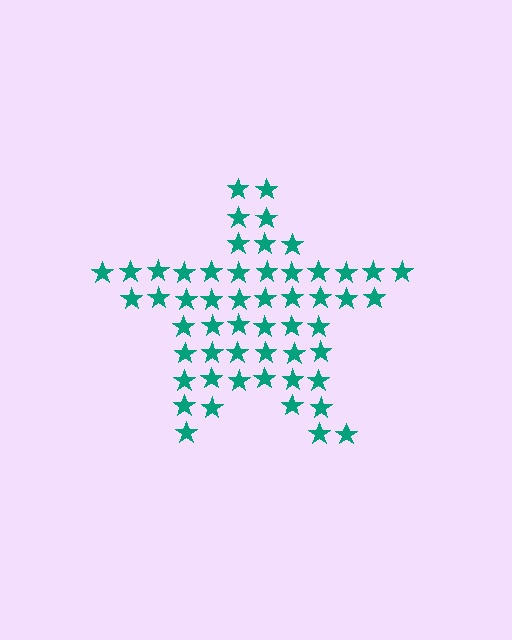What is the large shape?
The large shape is a star.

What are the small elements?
The small elements are stars.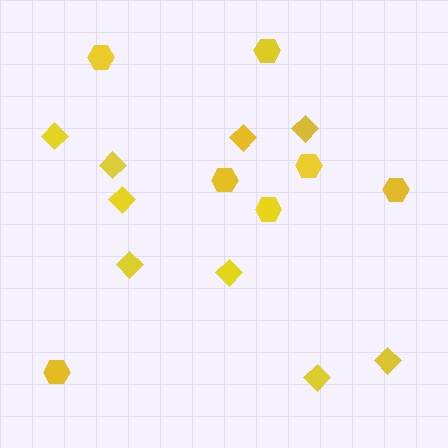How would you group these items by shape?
There are 2 groups: one group of diamonds (9) and one group of hexagons (7).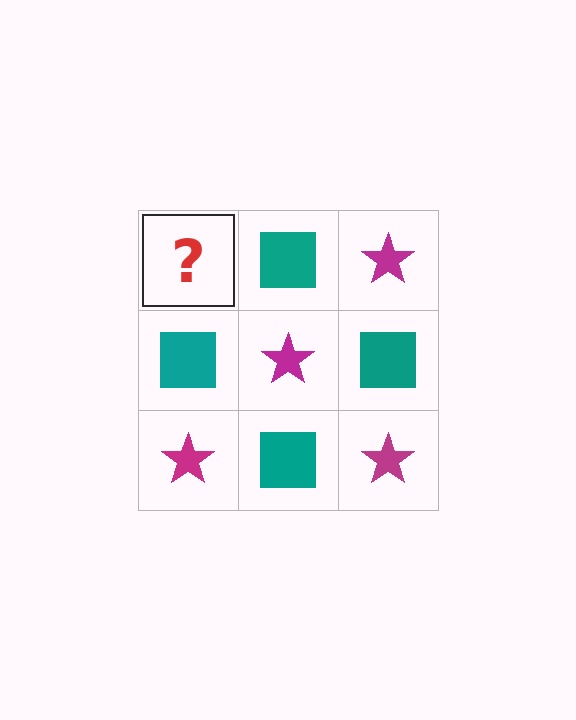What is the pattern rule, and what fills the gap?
The rule is that it alternates magenta star and teal square in a checkerboard pattern. The gap should be filled with a magenta star.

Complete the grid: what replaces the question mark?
The question mark should be replaced with a magenta star.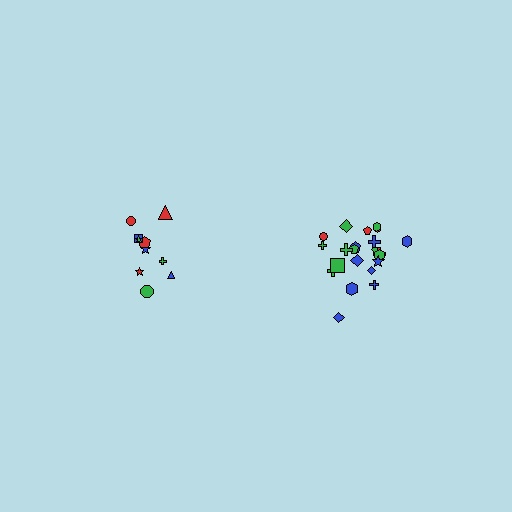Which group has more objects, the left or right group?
The right group.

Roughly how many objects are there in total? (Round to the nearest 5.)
Roughly 30 objects in total.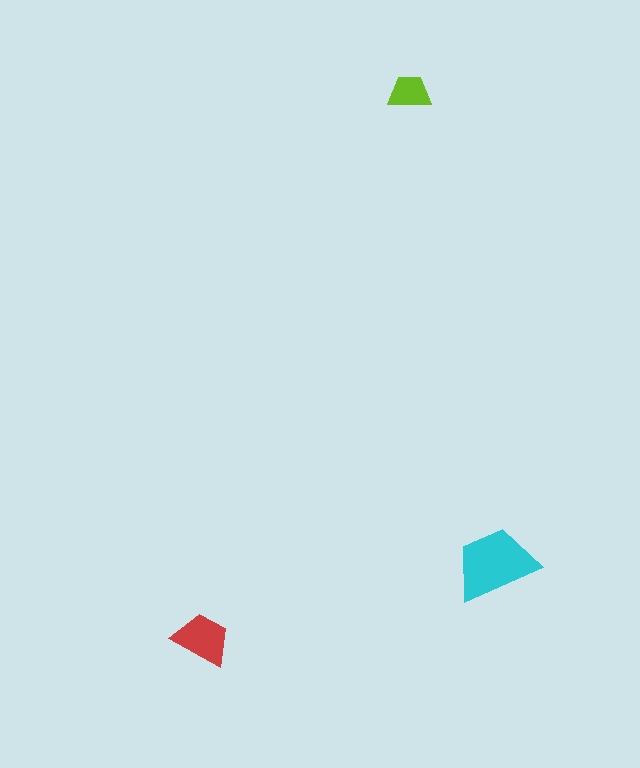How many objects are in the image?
There are 3 objects in the image.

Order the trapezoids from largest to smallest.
the cyan one, the red one, the lime one.